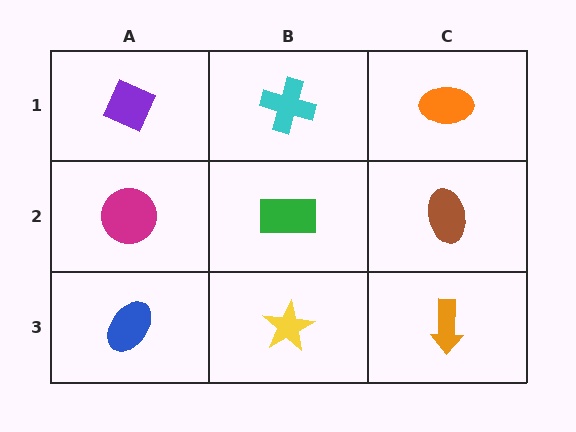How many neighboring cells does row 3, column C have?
2.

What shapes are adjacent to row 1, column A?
A magenta circle (row 2, column A), a cyan cross (row 1, column B).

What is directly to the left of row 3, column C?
A yellow star.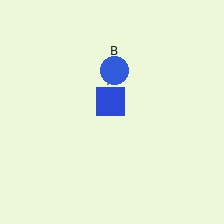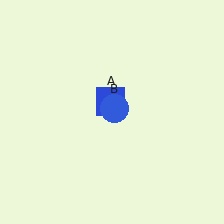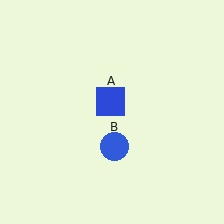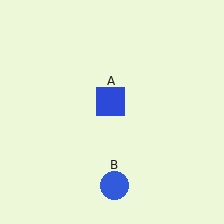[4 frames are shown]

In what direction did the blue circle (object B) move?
The blue circle (object B) moved down.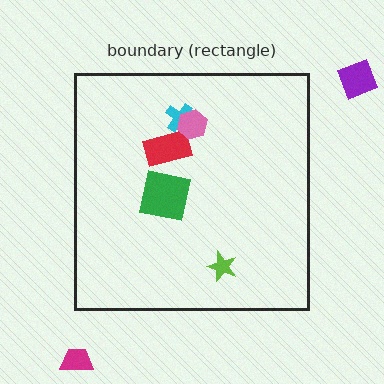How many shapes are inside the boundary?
5 inside, 2 outside.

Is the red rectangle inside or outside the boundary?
Inside.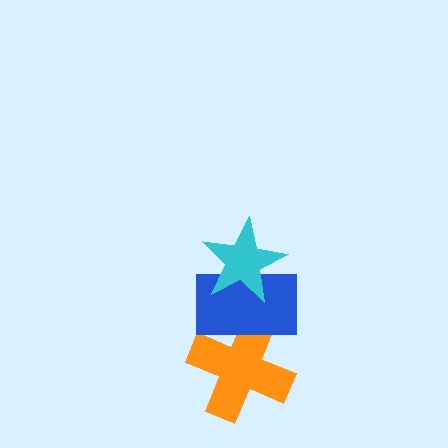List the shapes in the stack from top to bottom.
From top to bottom: the cyan star, the blue rectangle, the orange cross.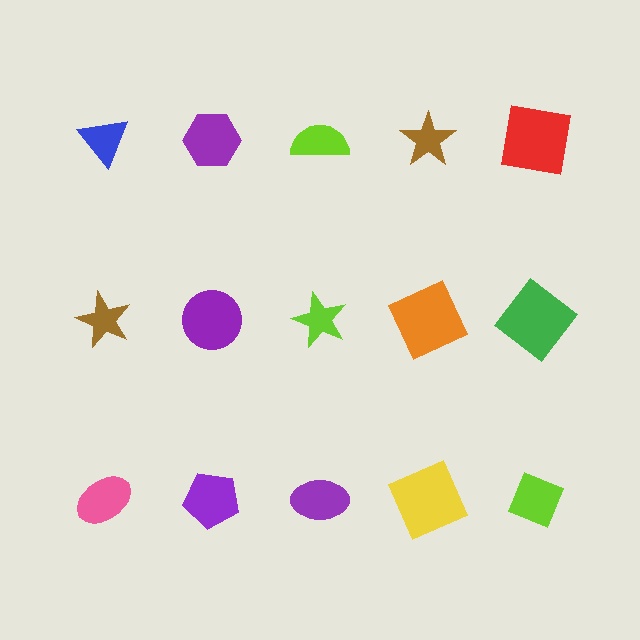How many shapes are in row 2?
5 shapes.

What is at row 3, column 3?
A purple ellipse.